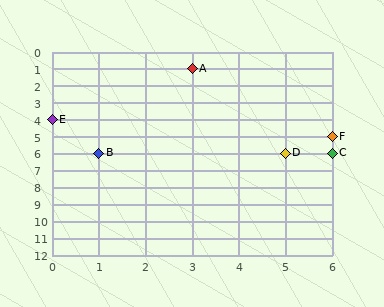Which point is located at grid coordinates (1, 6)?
Point B is at (1, 6).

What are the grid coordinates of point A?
Point A is at grid coordinates (3, 1).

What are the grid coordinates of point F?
Point F is at grid coordinates (6, 5).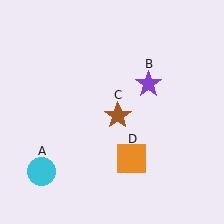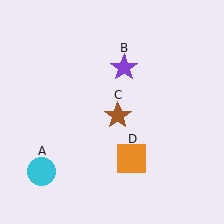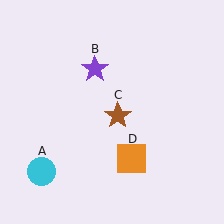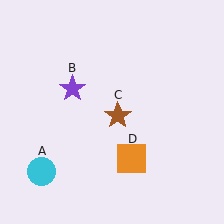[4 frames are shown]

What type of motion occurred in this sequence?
The purple star (object B) rotated counterclockwise around the center of the scene.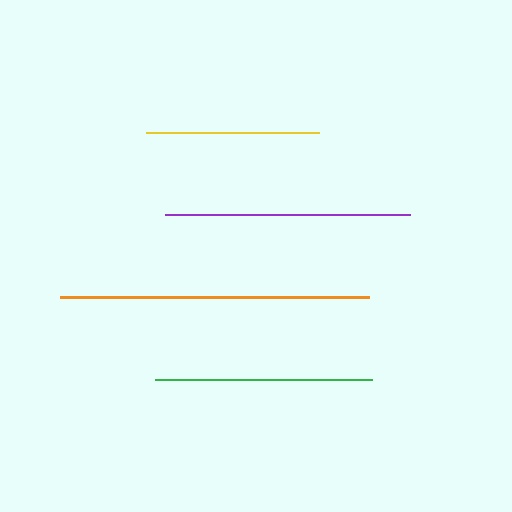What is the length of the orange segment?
The orange segment is approximately 309 pixels long.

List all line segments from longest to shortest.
From longest to shortest: orange, purple, green, yellow.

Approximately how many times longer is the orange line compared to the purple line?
The orange line is approximately 1.3 times the length of the purple line.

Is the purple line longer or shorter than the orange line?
The orange line is longer than the purple line.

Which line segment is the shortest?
The yellow line is the shortest at approximately 174 pixels.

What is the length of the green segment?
The green segment is approximately 217 pixels long.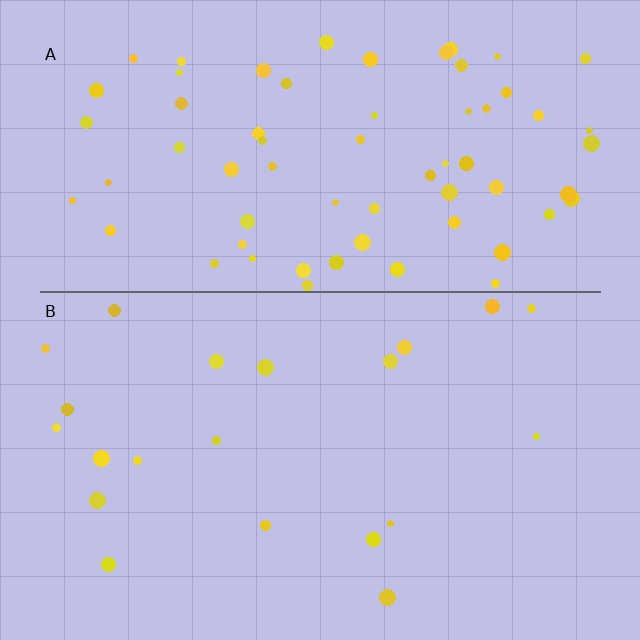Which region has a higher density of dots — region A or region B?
A (the top).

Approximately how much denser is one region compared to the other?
Approximately 3.3× — region A over region B.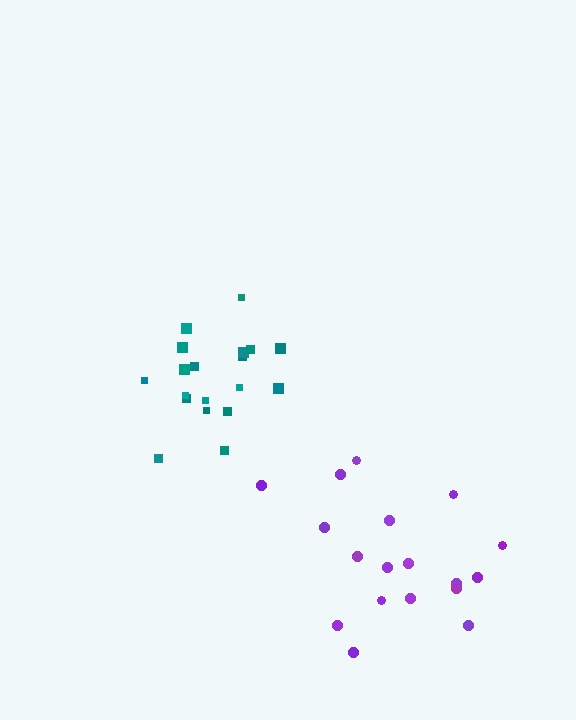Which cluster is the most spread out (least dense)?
Purple.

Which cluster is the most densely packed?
Teal.